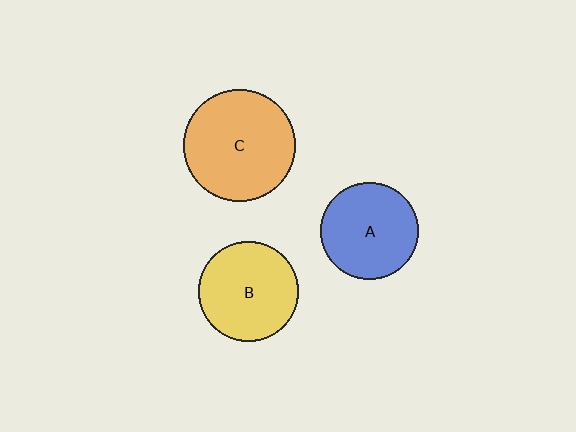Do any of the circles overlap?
No, none of the circles overlap.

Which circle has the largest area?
Circle C (orange).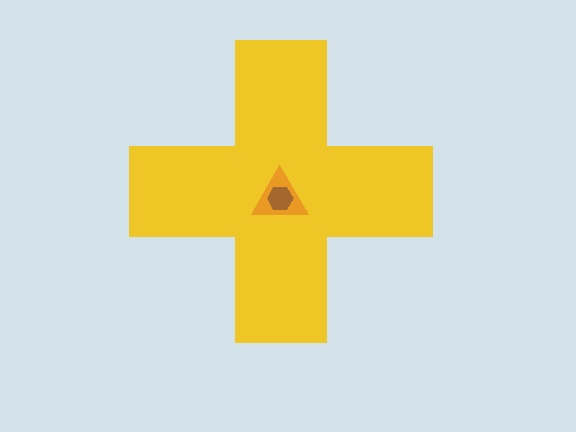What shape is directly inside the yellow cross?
The orange triangle.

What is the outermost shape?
The yellow cross.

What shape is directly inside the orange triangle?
The brown hexagon.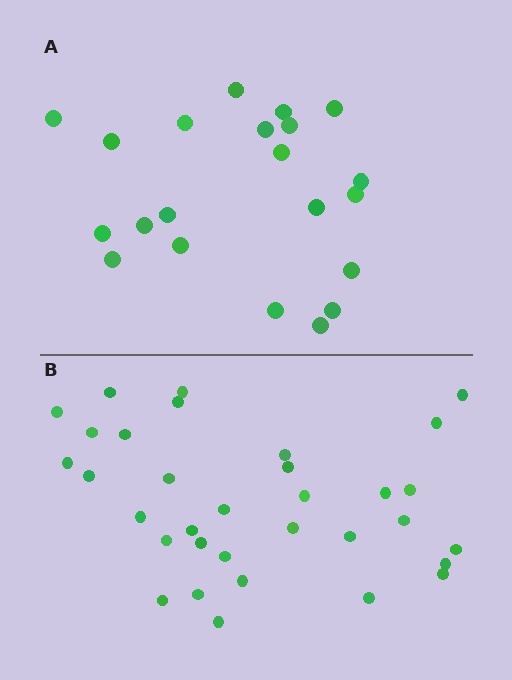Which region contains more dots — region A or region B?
Region B (the bottom region) has more dots.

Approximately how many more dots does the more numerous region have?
Region B has roughly 12 or so more dots than region A.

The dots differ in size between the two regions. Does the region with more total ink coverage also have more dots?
No. Region A has more total ink coverage because its dots are larger, but region B actually contains more individual dots. Total area can be misleading — the number of items is what matters here.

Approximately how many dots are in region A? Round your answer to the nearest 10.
About 20 dots. (The exact count is 21, which rounds to 20.)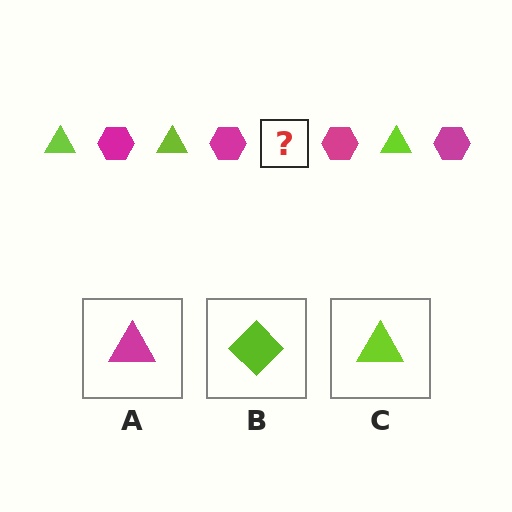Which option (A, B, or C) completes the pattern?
C.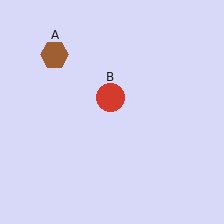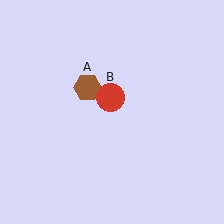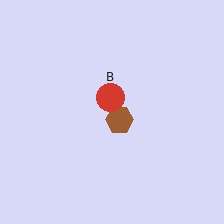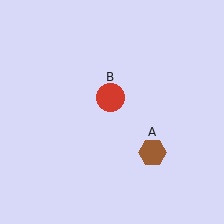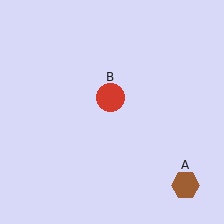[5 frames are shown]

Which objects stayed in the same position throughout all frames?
Red circle (object B) remained stationary.